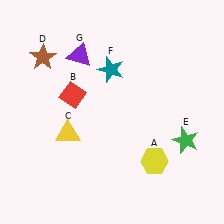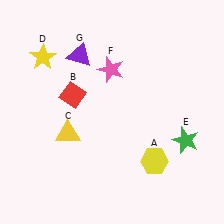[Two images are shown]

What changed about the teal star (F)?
In Image 1, F is teal. In Image 2, it changed to pink.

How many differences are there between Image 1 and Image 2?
There are 2 differences between the two images.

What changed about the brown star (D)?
In Image 1, D is brown. In Image 2, it changed to yellow.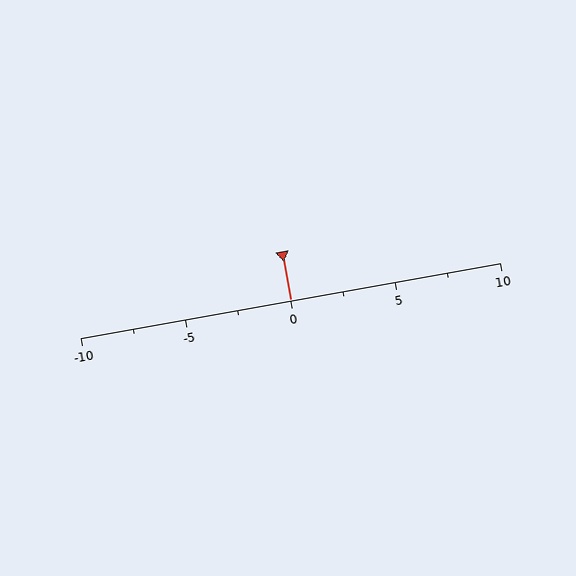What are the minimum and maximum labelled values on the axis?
The axis runs from -10 to 10.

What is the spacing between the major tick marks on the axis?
The major ticks are spaced 5 apart.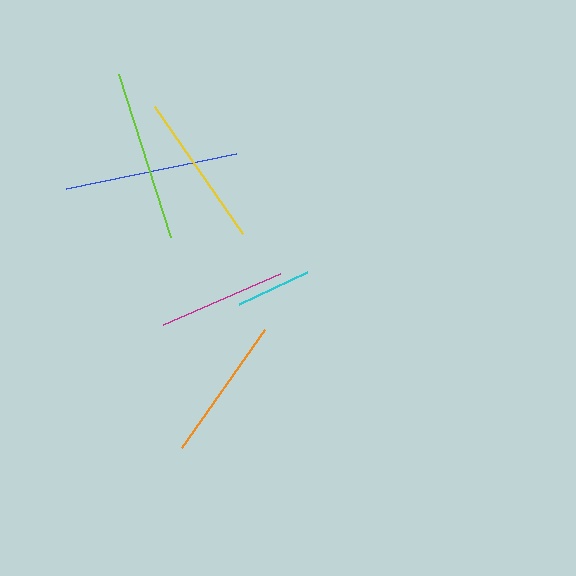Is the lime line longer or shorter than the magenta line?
The lime line is longer than the magenta line.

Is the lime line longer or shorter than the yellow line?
The lime line is longer than the yellow line.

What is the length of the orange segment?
The orange segment is approximately 144 pixels long.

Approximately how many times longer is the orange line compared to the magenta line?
The orange line is approximately 1.1 times the length of the magenta line.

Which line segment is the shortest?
The cyan line is the shortest at approximately 75 pixels.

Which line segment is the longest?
The blue line is the longest at approximately 173 pixels.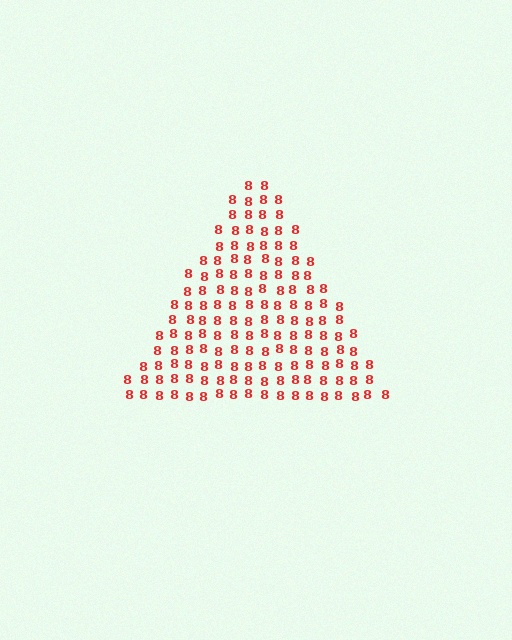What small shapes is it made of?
It is made of small digit 8's.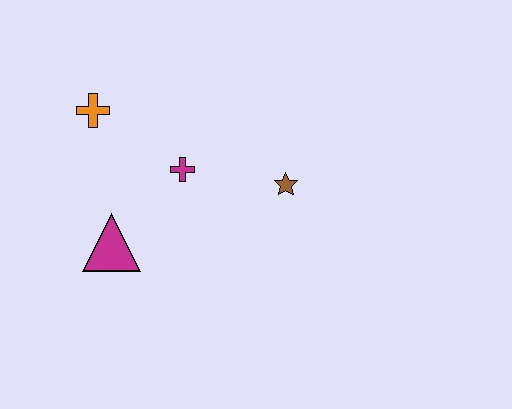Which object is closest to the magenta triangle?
The magenta cross is closest to the magenta triangle.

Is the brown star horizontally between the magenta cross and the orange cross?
No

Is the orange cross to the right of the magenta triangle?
No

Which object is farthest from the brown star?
The orange cross is farthest from the brown star.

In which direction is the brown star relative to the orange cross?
The brown star is to the right of the orange cross.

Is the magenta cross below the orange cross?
Yes